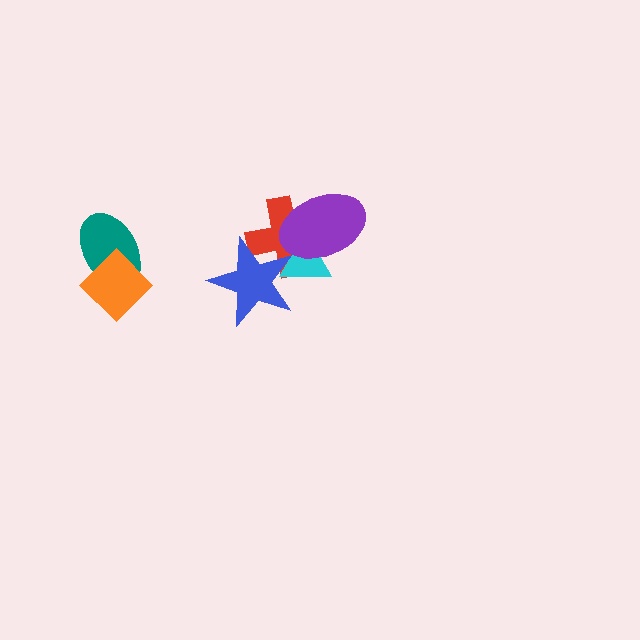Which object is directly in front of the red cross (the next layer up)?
The cyan triangle is directly in front of the red cross.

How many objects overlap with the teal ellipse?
1 object overlaps with the teal ellipse.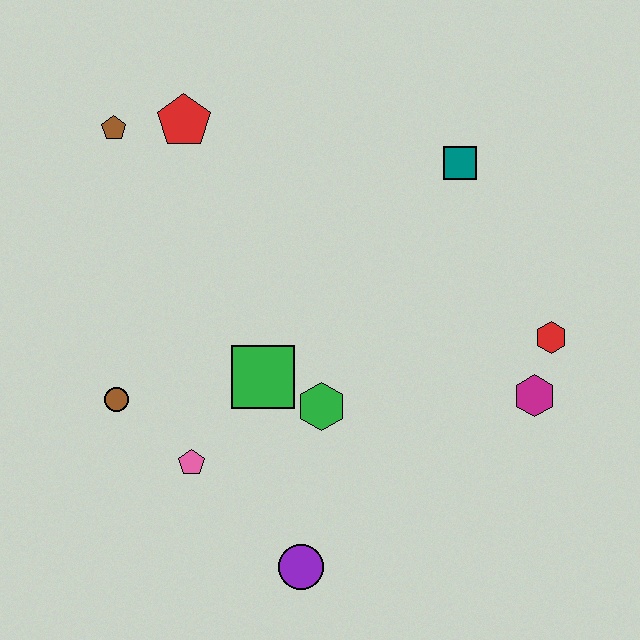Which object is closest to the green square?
The green hexagon is closest to the green square.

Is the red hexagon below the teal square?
Yes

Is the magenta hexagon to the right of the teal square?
Yes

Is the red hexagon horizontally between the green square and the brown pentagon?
No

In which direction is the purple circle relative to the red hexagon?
The purple circle is to the left of the red hexagon.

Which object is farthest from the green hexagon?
The brown pentagon is farthest from the green hexagon.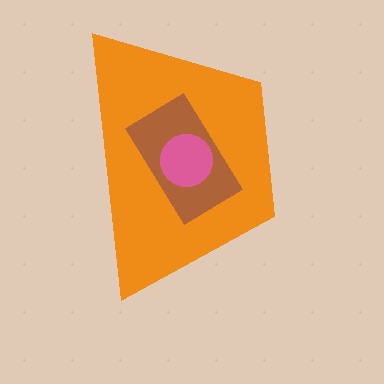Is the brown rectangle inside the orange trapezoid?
Yes.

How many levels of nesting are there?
3.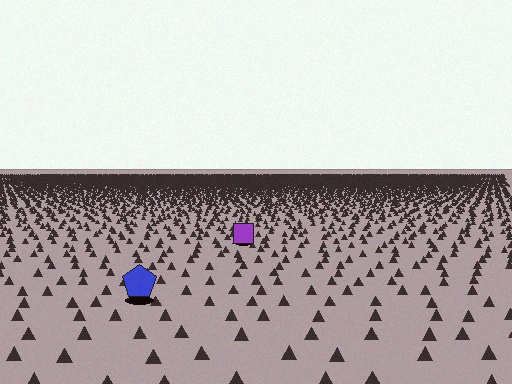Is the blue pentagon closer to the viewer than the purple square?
Yes. The blue pentagon is closer — you can tell from the texture gradient: the ground texture is coarser near it.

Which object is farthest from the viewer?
The purple square is farthest from the viewer. It appears smaller and the ground texture around it is denser.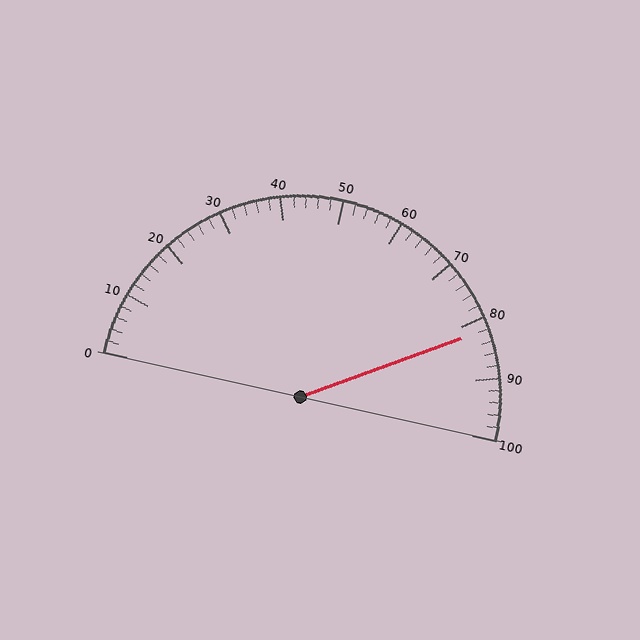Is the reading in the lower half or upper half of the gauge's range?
The reading is in the upper half of the range (0 to 100).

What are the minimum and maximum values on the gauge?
The gauge ranges from 0 to 100.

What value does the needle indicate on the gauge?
The needle indicates approximately 82.